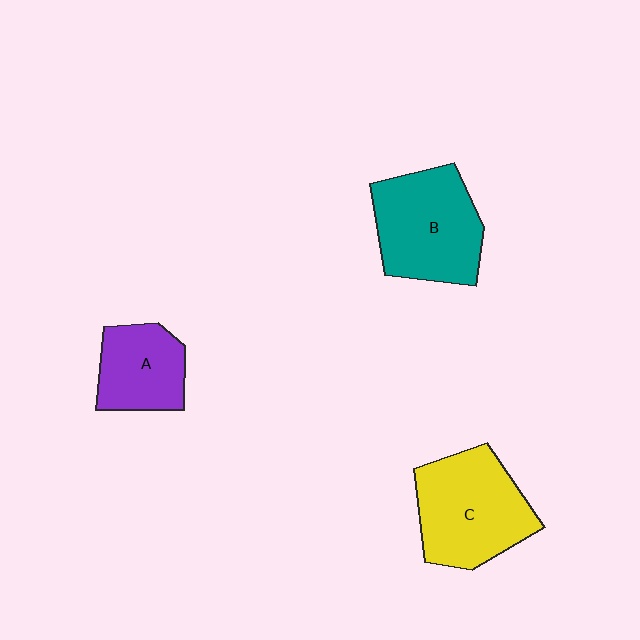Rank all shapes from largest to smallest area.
From largest to smallest: C (yellow), B (teal), A (purple).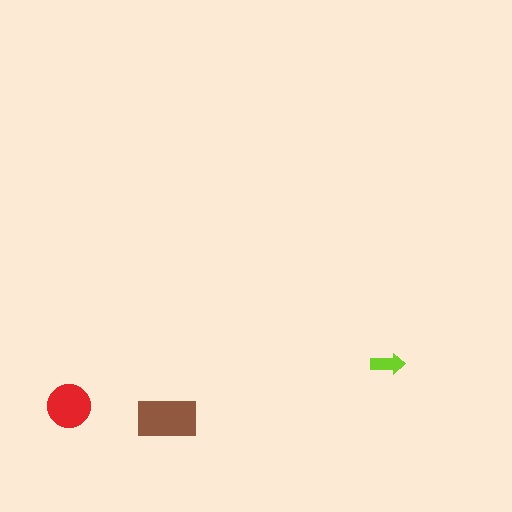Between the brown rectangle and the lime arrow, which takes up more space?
The brown rectangle.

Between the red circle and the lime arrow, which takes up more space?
The red circle.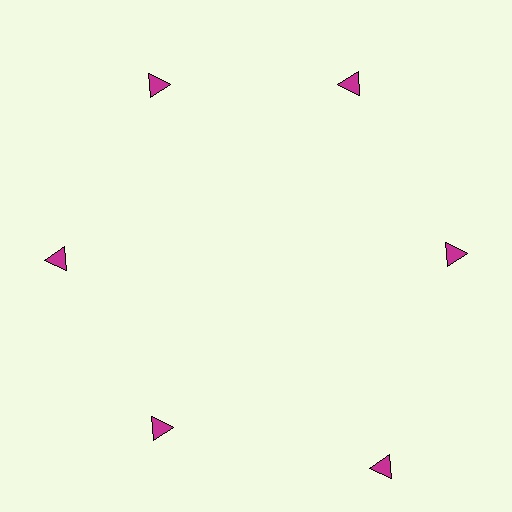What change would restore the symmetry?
The symmetry would be restored by moving it inward, back onto the ring so that all 6 triangles sit at equal angles and equal distance from the center.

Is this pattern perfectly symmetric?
No. The 6 magenta triangles are arranged in a ring, but one element near the 5 o'clock position is pushed outward from the center, breaking the 6-fold rotational symmetry.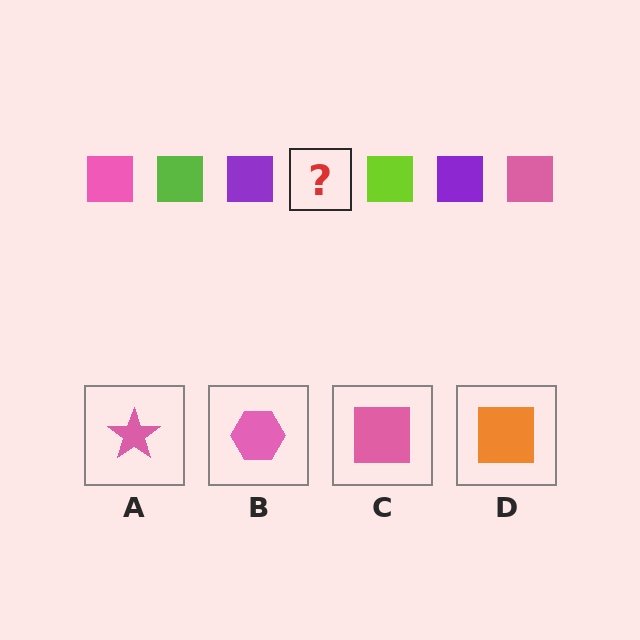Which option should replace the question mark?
Option C.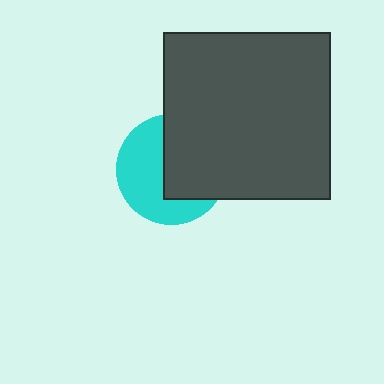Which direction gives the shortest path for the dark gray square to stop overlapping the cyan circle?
Moving right gives the shortest separation.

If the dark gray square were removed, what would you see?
You would see the complete cyan circle.